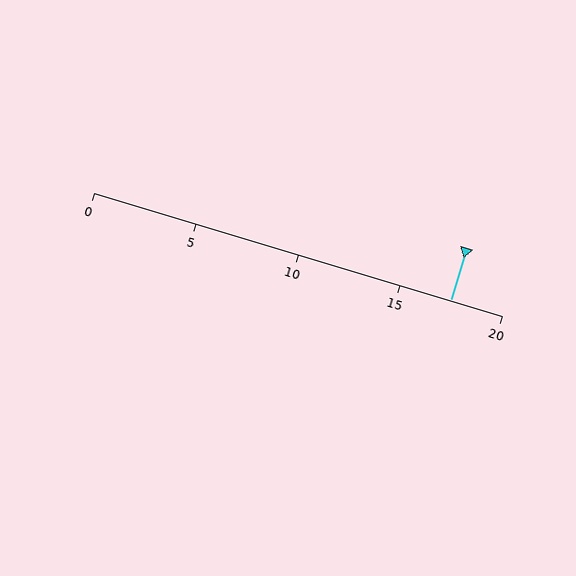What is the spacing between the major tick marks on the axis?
The major ticks are spaced 5 apart.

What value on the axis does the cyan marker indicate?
The marker indicates approximately 17.5.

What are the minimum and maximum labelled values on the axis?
The axis runs from 0 to 20.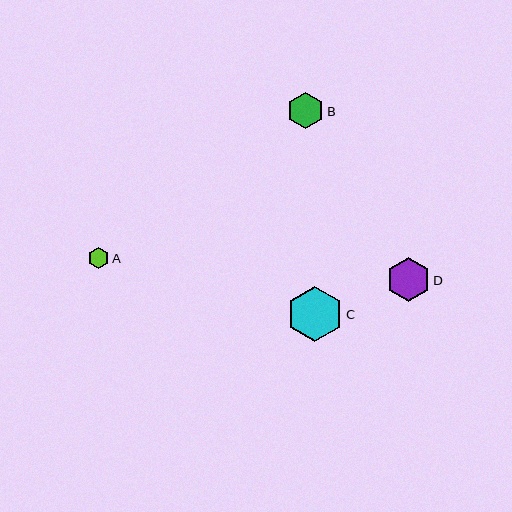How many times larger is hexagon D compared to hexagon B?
Hexagon D is approximately 1.2 times the size of hexagon B.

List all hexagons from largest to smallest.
From largest to smallest: C, D, B, A.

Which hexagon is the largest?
Hexagon C is the largest with a size of approximately 56 pixels.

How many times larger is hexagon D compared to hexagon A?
Hexagon D is approximately 2.1 times the size of hexagon A.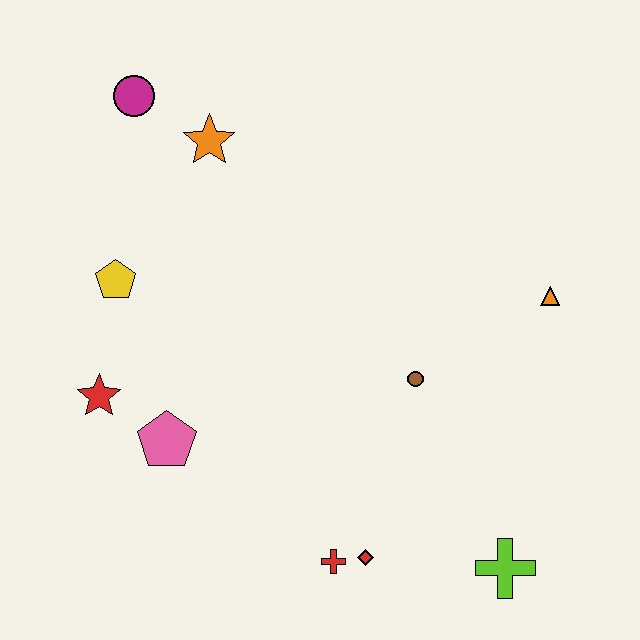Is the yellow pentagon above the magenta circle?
No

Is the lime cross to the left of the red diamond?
No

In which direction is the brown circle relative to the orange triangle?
The brown circle is to the left of the orange triangle.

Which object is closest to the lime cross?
The red diamond is closest to the lime cross.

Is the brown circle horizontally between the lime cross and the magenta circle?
Yes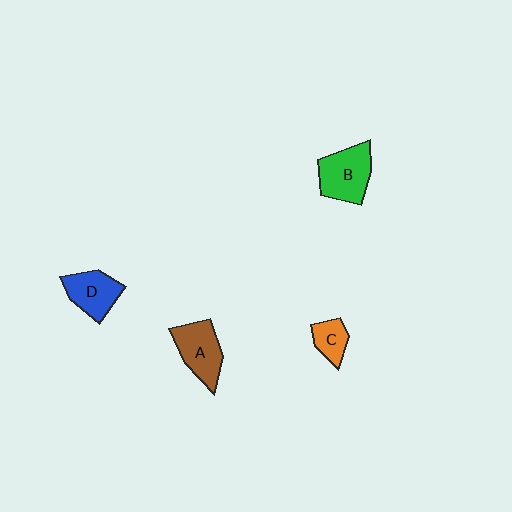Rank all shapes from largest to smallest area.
From largest to smallest: B (green), A (brown), D (blue), C (orange).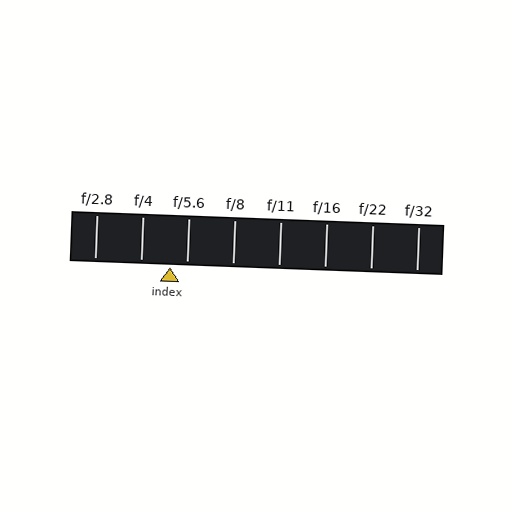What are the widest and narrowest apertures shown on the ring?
The widest aperture shown is f/2.8 and the narrowest is f/32.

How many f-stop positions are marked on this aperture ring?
There are 8 f-stop positions marked.